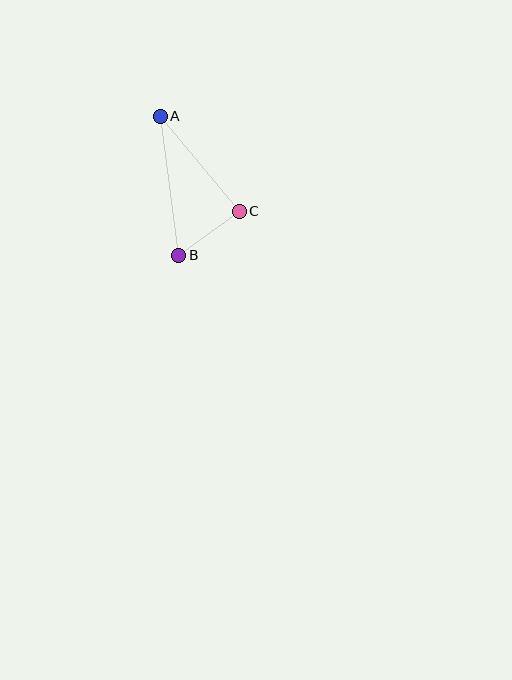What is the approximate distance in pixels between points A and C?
The distance between A and C is approximately 123 pixels.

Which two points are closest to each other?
Points B and C are closest to each other.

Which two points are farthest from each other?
Points A and B are farthest from each other.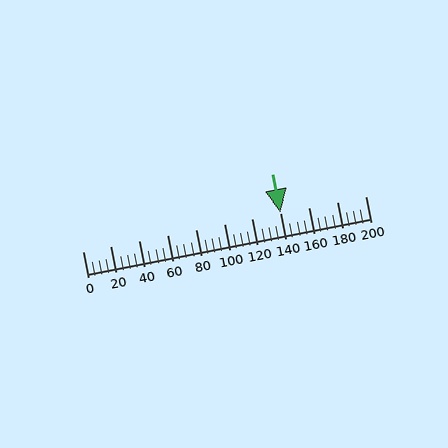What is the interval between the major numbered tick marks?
The major tick marks are spaced 20 units apart.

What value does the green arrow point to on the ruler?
The green arrow points to approximately 140.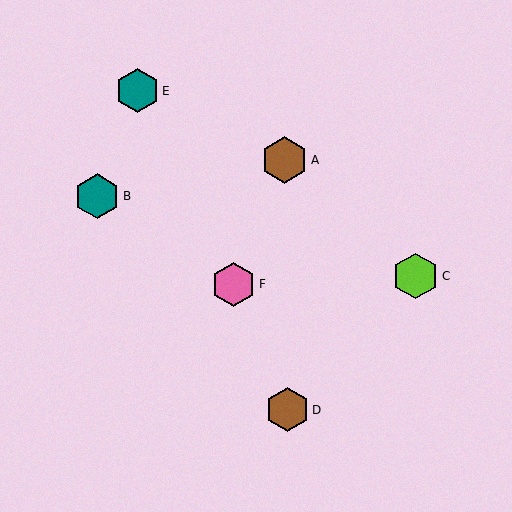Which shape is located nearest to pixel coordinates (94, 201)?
The teal hexagon (labeled B) at (97, 196) is nearest to that location.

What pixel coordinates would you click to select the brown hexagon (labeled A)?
Click at (284, 160) to select the brown hexagon A.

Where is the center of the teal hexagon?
The center of the teal hexagon is at (138, 91).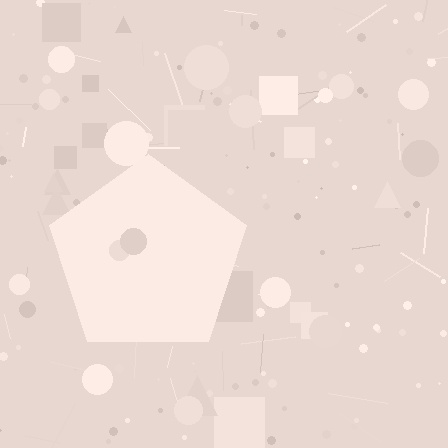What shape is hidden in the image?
A pentagon is hidden in the image.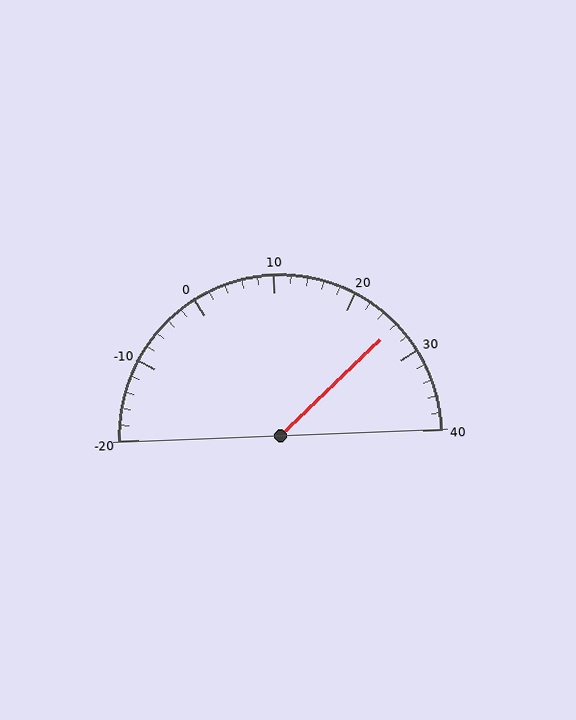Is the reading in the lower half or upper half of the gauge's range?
The reading is in the upper half of the range (-20 to 40).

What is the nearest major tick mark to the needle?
The nearest major tick mark is 30.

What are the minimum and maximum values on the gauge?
The gauge ranges from -20 to 40.